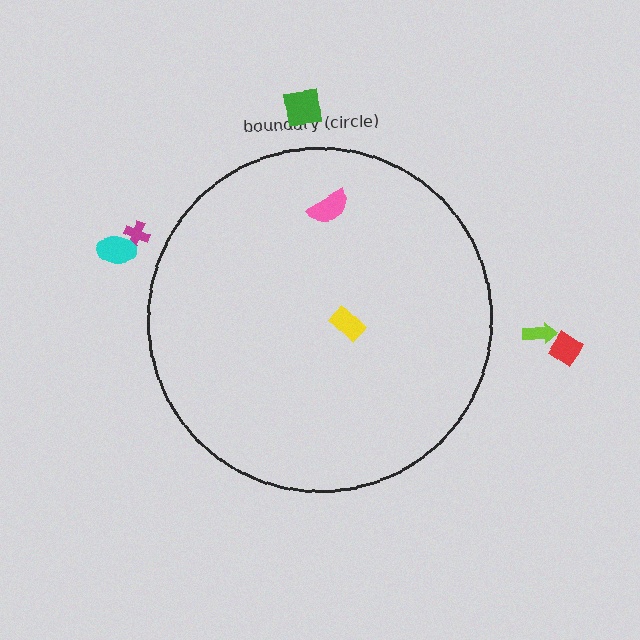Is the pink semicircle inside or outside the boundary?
Inside.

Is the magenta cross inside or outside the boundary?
Outside.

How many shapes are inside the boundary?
2 inside, 5 outside.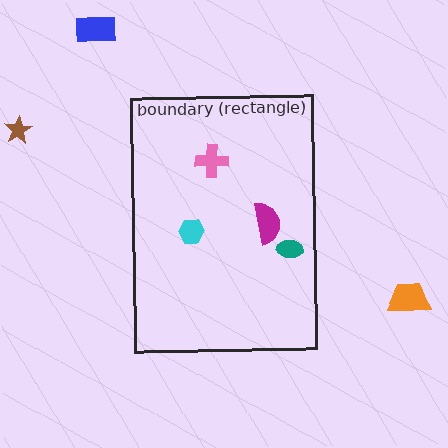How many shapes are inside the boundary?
4 inside, 3 outside.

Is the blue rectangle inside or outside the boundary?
Outside.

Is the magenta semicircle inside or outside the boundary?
Inside.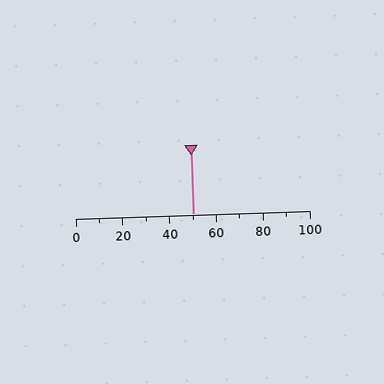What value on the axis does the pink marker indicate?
The marker indicates approximately 50.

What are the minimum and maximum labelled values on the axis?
The axis runs from 0 to 100.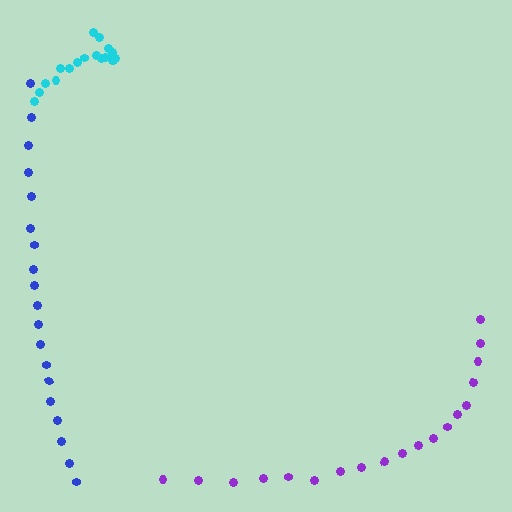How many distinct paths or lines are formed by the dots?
There are 3 distinct paths.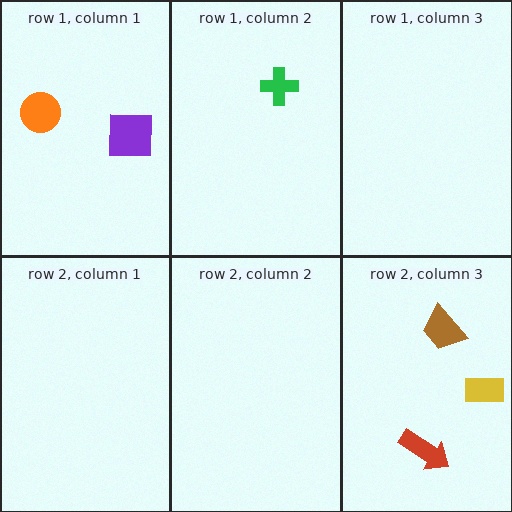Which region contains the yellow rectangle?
The row 2, column 3 region.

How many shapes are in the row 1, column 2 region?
1.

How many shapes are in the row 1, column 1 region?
2.